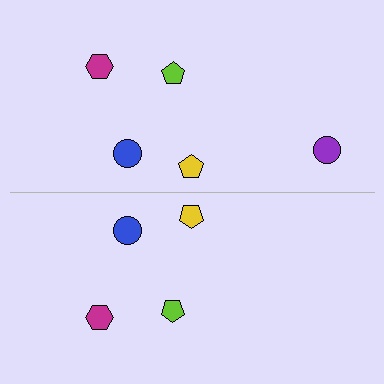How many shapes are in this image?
There are 9 shapes in this image.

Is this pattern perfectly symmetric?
No, the pattern is not perfectly symmetric. A purple circle is missing from the bottom side.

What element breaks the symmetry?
A purple circle is missing from the bottom side.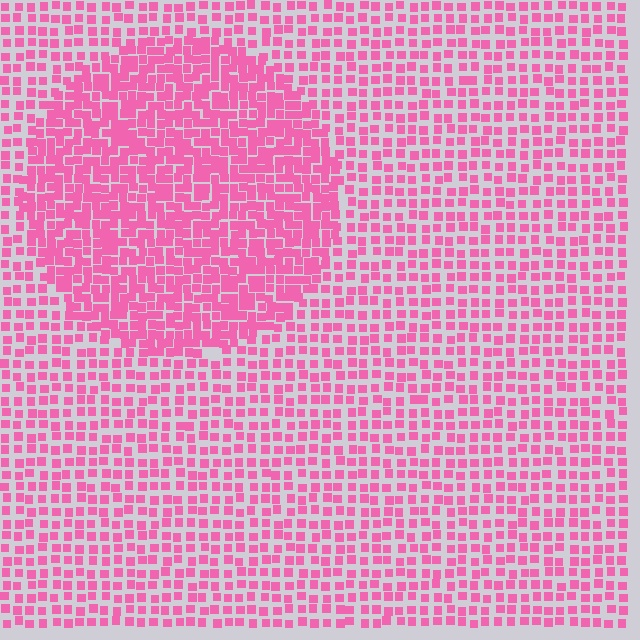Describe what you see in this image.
The image contains small pink elements arranged at two different densities. A circle-shaped region is visible where the elements are more densely packed than the surrounding area.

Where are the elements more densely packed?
The elements are more densely packed inside the circle boundary.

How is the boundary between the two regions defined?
The boundary is defined by a change in element density (approximately 1.8x ratio). All elements are the same color, size, and shape.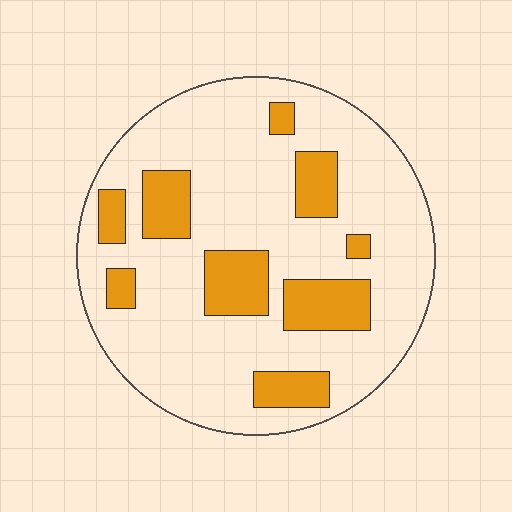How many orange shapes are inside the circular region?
9.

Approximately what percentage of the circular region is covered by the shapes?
Approximately 20%.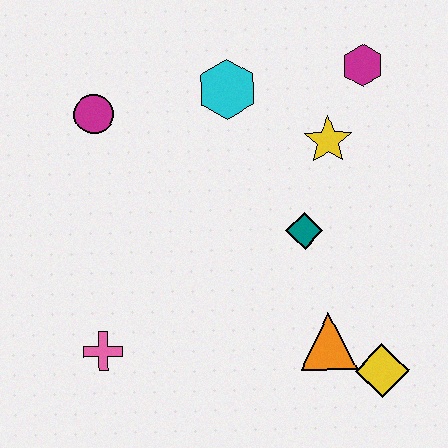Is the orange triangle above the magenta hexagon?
No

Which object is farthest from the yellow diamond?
The magenta circle is farthest from the yellow diamond.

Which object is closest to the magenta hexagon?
The yellow star is closest to the magenta hexagon.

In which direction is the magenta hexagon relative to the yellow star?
The magenta hexagon is above the yellow star.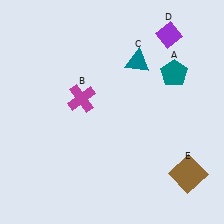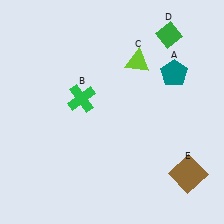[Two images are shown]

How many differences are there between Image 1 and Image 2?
There are 3 differences between the two images.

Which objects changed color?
B changed from magenta to green. C changed from teal to lime. D changed from purple to green.